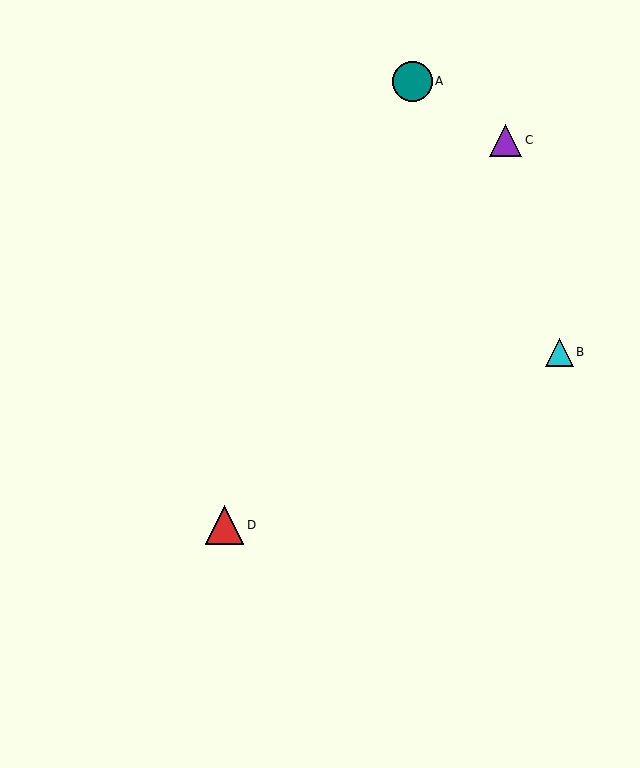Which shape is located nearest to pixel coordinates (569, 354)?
The cyan triangle (labeled B) at (559, 352) is nearest to that location.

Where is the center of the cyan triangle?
The center of the cyan triangle is at (559, 352).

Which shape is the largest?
The teal circle (labeled A) is the largest.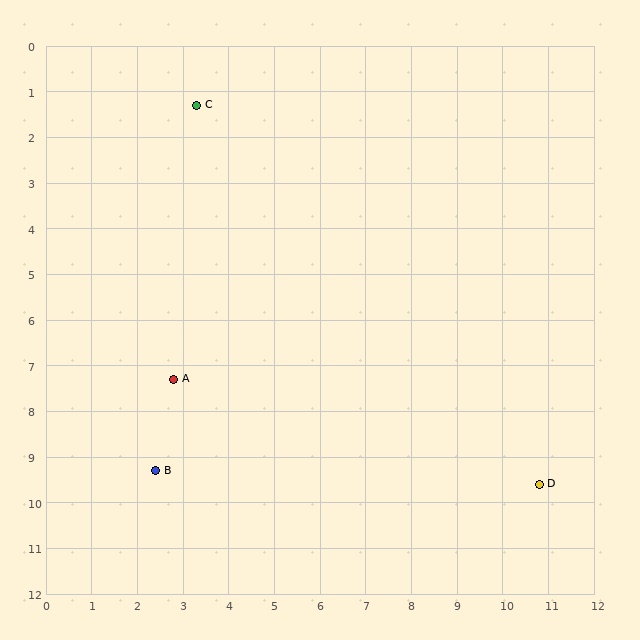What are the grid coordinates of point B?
Point B is at approximately (2.4, 9.3).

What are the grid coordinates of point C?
Point C is at approximately (3.3, 1.3).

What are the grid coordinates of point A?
Point A is at approximately (2.8, 7.3).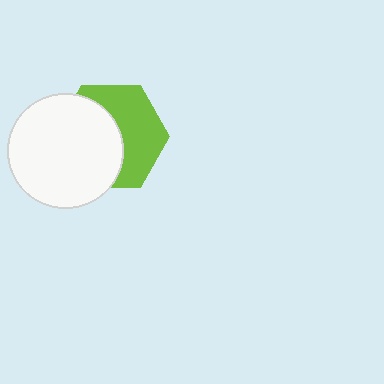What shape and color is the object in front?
The object in front is a white circle.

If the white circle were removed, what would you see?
You would see the complete lime hexagon.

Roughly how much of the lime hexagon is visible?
About half of it is visible (roughly 49%).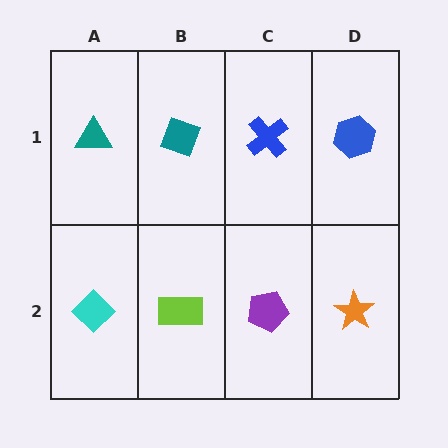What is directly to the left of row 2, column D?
A purple pentagon.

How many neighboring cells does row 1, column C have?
3.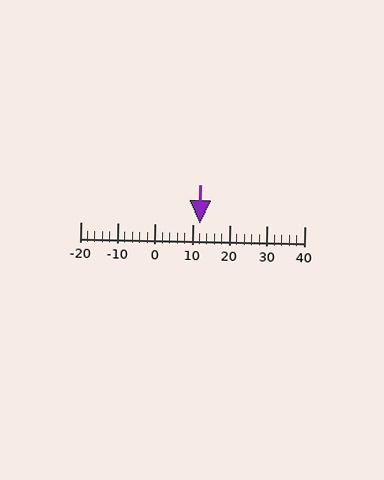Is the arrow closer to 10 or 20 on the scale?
The arrow is closer to 10.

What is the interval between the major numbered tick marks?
The major tick marks are spaced 10 units apart.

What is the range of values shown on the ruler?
The ruler shows values from -20 to 40.